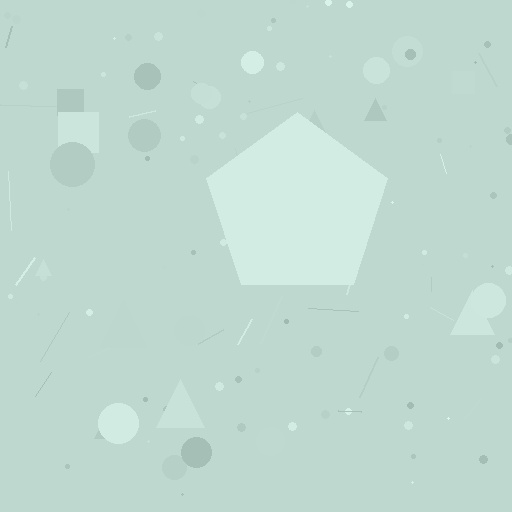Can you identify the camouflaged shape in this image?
The camouflaged shape is a pentagon.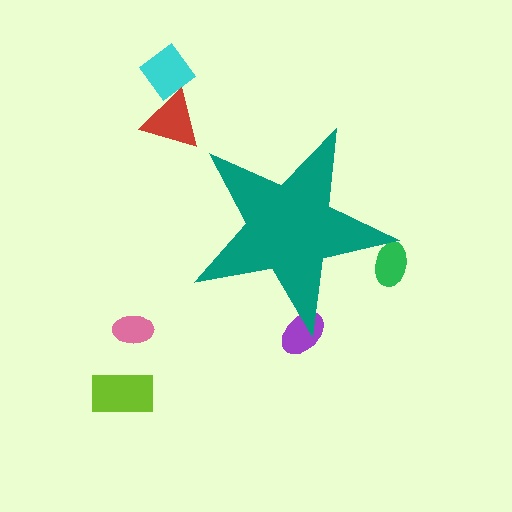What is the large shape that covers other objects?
A teal star.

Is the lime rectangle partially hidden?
No, the lime rectangle is fully visible.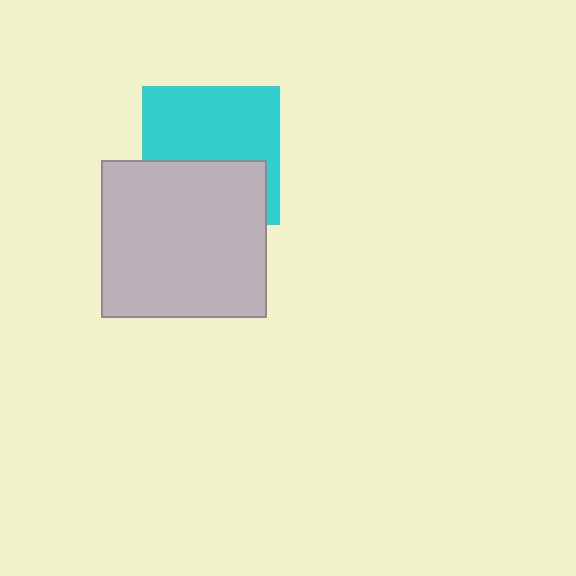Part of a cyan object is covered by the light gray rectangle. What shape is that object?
It is a square.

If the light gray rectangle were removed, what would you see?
You would see the complete cyan square.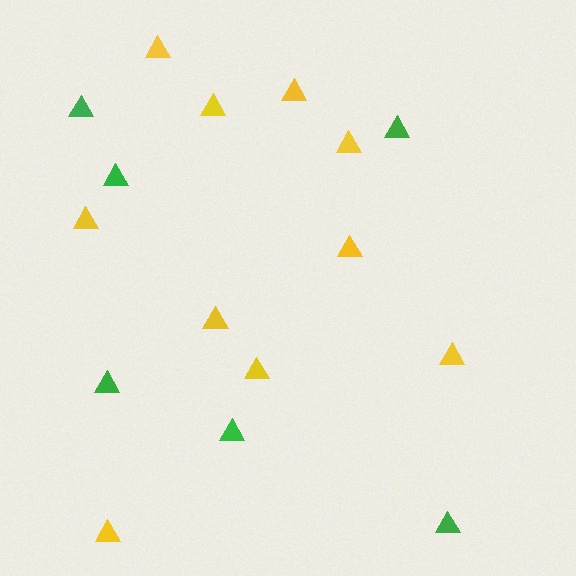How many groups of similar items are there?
There are 2 groups: one group of yellow triangles (10) and one group of green triangles (6).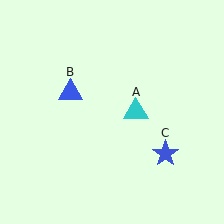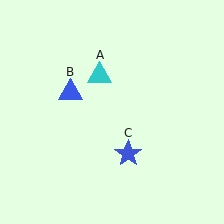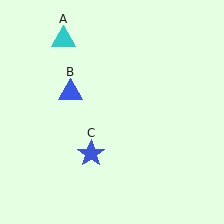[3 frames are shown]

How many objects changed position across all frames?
2 objects changed position: cyan triangle (object A), blue star (object C).